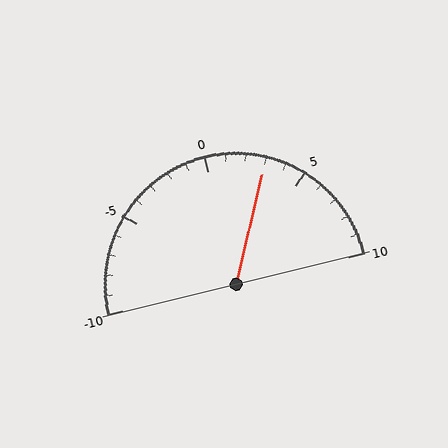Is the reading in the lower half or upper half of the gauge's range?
The reading is in the upper half of the range (-10 to 10).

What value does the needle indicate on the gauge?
The needle indicates approximately 3.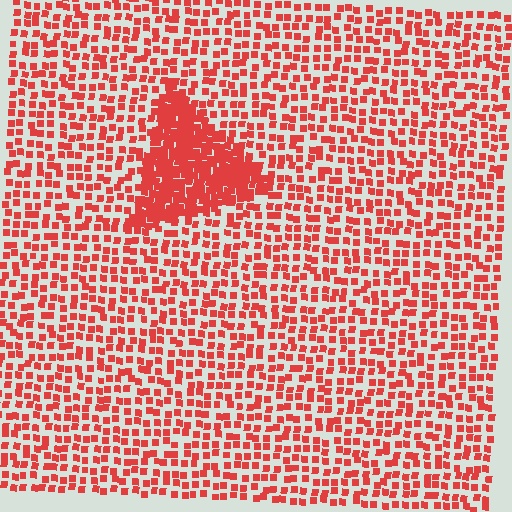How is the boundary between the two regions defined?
The boundary is defined by a change in element density (approximately 2.5x ratio). All elements are the same color, size, and shape.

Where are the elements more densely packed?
The elements are more densely packed inside the triangle boundary.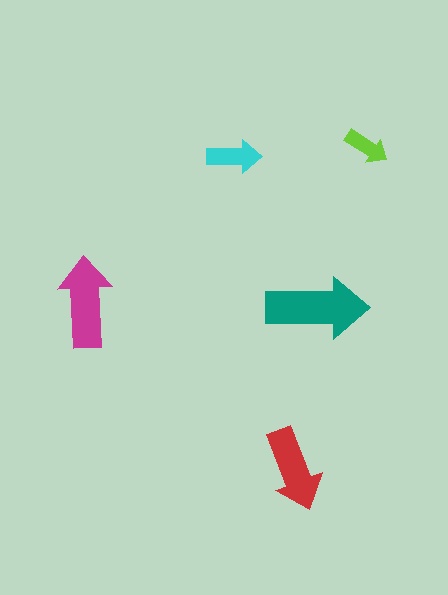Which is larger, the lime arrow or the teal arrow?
The teal one.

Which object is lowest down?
The red arrow is bottommost.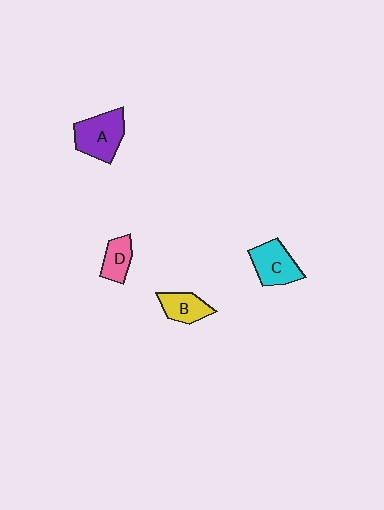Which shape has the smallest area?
Shape D (pink).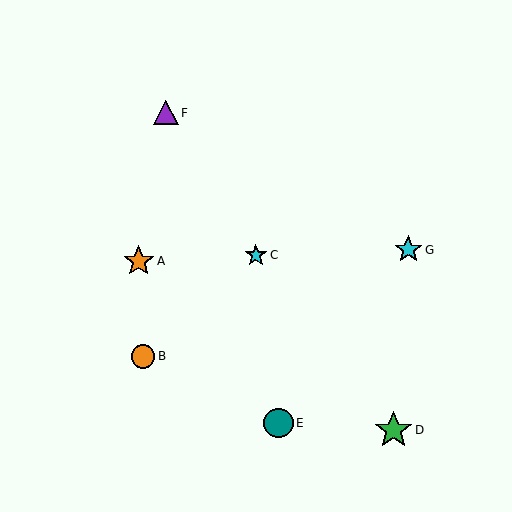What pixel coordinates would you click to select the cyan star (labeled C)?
Click at (256, 255) to select the cyan star C.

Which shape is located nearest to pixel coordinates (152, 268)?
The orange star (labeled A) at (139, 261) is nearest to that location.